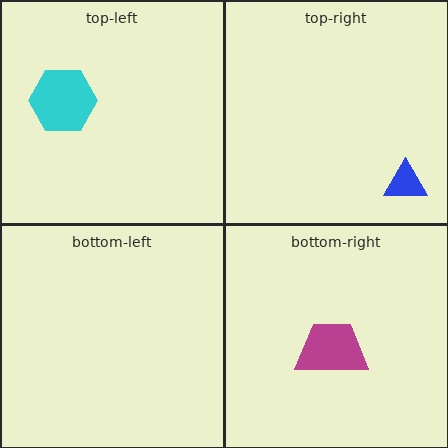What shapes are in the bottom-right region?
The magenta trapezoid.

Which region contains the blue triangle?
The top-right region.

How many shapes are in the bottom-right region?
1.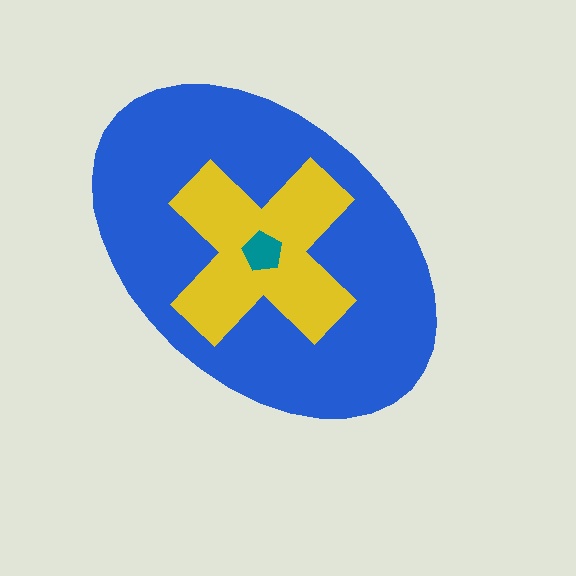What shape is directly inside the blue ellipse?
The yellow cross.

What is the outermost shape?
The blue ellipse.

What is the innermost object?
The teal pentagon.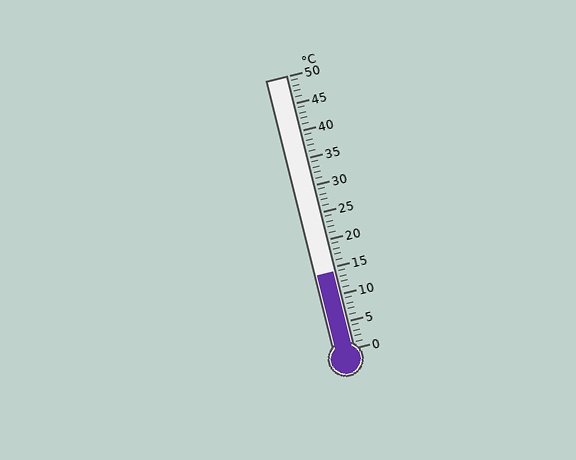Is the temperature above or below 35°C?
The temperature is below 35°C.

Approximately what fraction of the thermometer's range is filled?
The thermometer is filled to approximately 30% of its range.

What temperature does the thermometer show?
The thermometer shows approximately 14°C.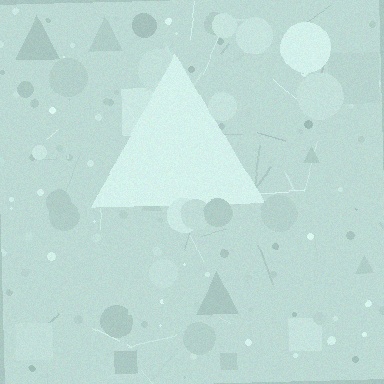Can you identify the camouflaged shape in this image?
The camouflaged shape is a triangle.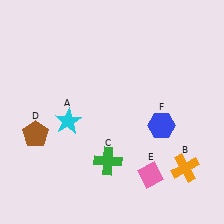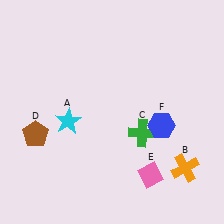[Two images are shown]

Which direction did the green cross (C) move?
The green cross (C) moved right.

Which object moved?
The green cross (C) moved right.